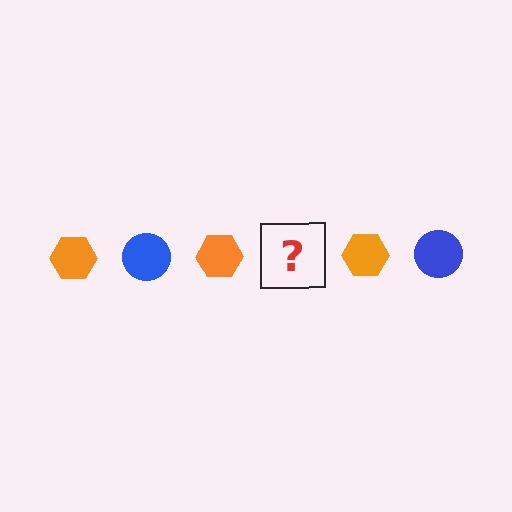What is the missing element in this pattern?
The missing element is a blue circle.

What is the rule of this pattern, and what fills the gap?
The rule is that the pattern alternates between orange hexagon and blue circle. The gap should be filled with a blue circle.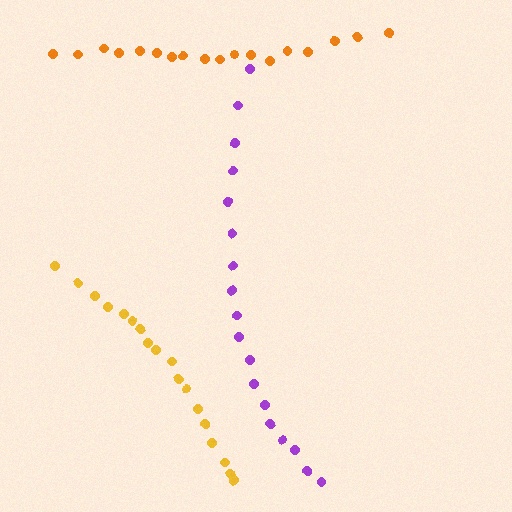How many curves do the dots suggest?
There are 3 distinct paths.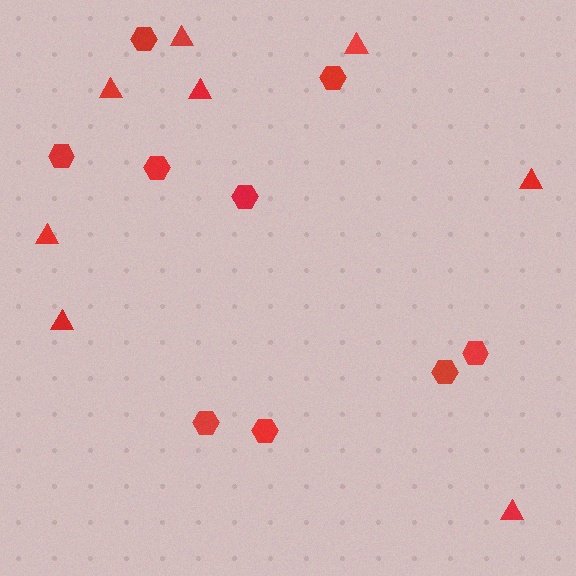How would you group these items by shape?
There are 2 groups: one group of hexagons (9) and one group of triangles (8).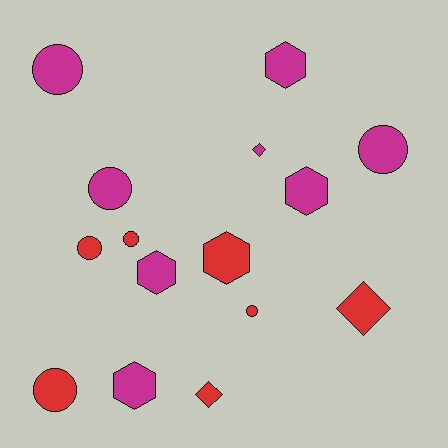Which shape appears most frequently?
Circle, with 7 objects.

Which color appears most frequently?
Magenta, with 8 objects.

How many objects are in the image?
There are 15 objects.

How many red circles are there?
There are 4 red circles.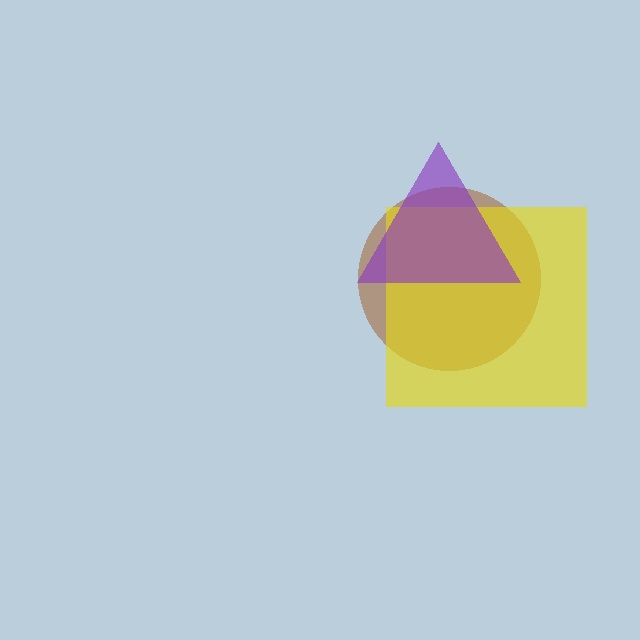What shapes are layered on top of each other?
The layered shapes are: a brown circle, a yellow square, a purple triangle.